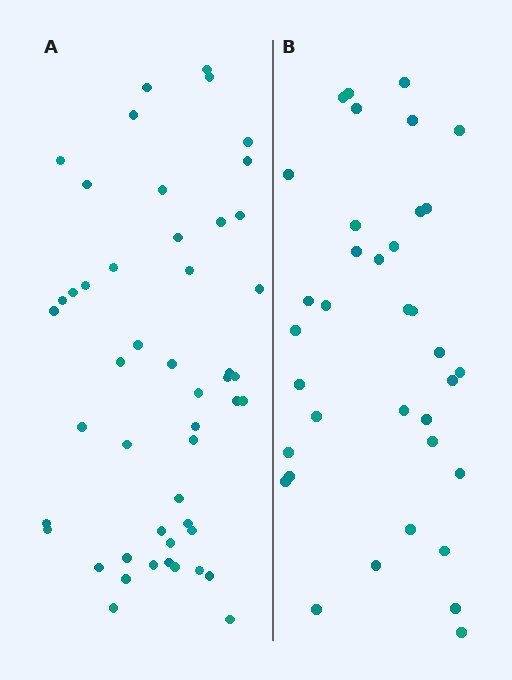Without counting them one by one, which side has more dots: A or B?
Region A (the left region) has more dots.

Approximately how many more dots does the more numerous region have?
Region A has approximately 15 more dots than region B.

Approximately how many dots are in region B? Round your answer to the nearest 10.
About 40 dots. (The exact count is 36, which rounds to 40.)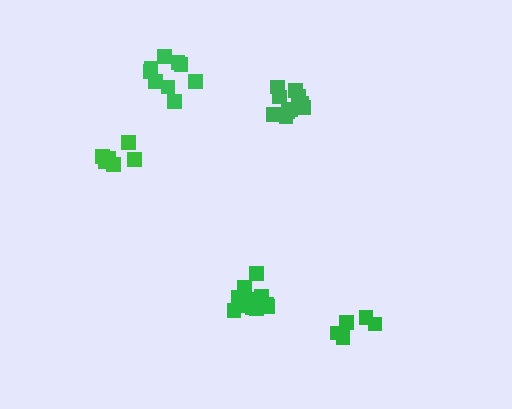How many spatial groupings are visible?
There are 5 spatial groupings.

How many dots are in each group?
Group 1: 6 dots, Group 2: 10 dots, Group 3: 11 dots, Group 4: 5 dots, Group 5: 9 dots (41 total).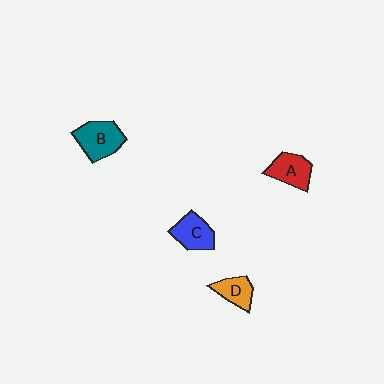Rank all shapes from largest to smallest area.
From largest to smallest: B (teal), A (red), C (blue), D (orange).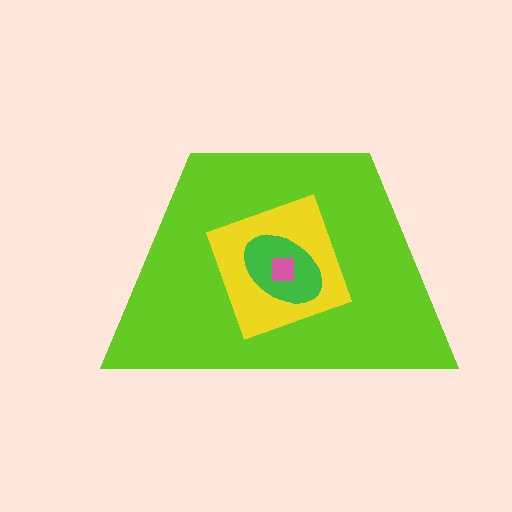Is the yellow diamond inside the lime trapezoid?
Yes.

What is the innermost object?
The pink square.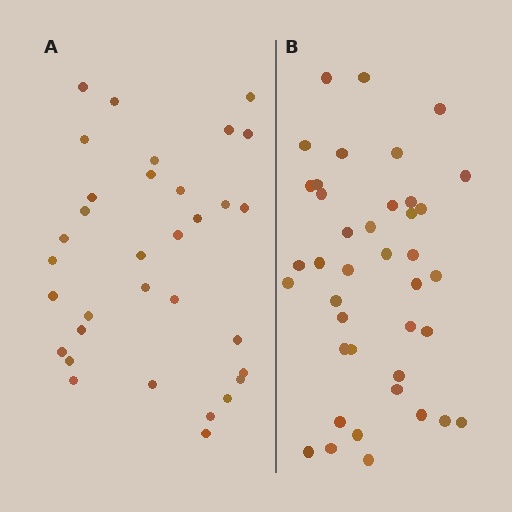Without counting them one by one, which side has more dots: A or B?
Region B (the right region) has more dots.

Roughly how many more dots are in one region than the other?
Region B has roughly 8 or so more dots than region A.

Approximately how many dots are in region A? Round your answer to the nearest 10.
About 30 dots. (The exact count is 33, which rounds to 30.)